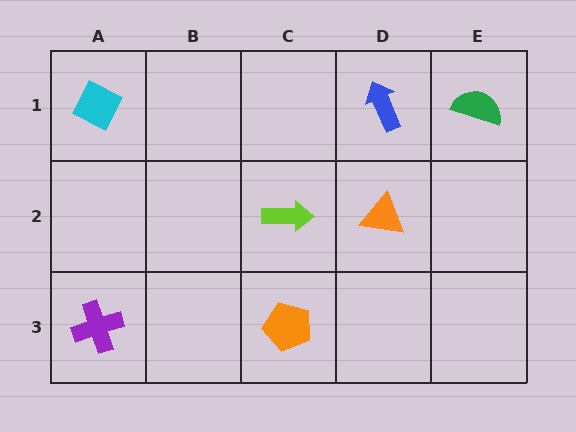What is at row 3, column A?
A purple cross.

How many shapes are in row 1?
3 shapes.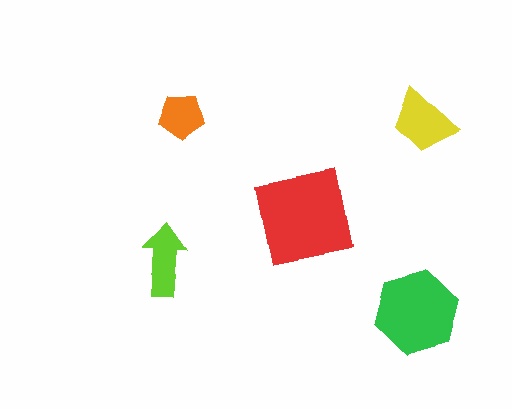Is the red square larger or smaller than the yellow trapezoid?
Larger.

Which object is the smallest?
The orange pentagon.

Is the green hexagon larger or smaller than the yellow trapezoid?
Larger.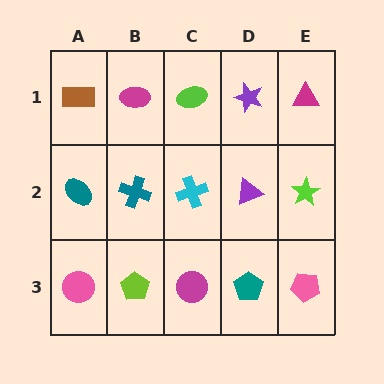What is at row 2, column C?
A cyan cross.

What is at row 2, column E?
A lime star.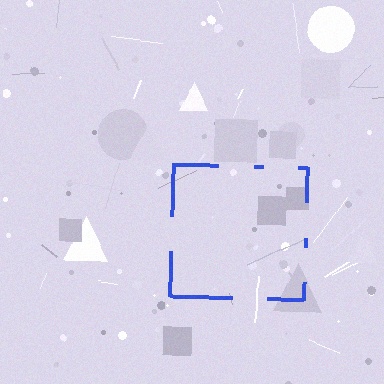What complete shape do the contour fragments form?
The contour fragments form a square.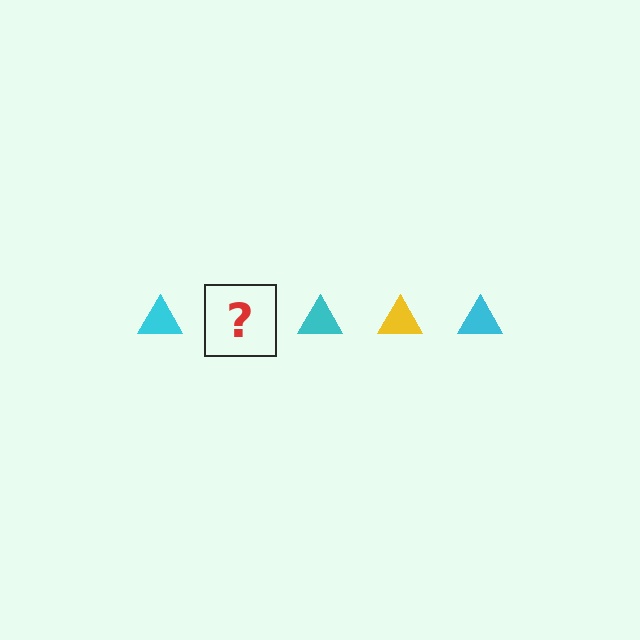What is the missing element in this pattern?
The missing element is a yellow triangle.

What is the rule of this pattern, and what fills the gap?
The rule is that the pattern cycles through cyan, yellow triangles. The gap should be filled with a yellow triangle.